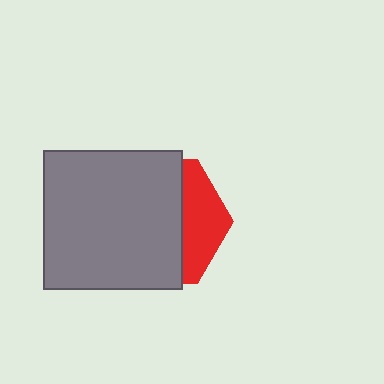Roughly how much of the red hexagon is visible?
A small part of it is visible (roughly 30%).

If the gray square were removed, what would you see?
You would see the complete red hexagon.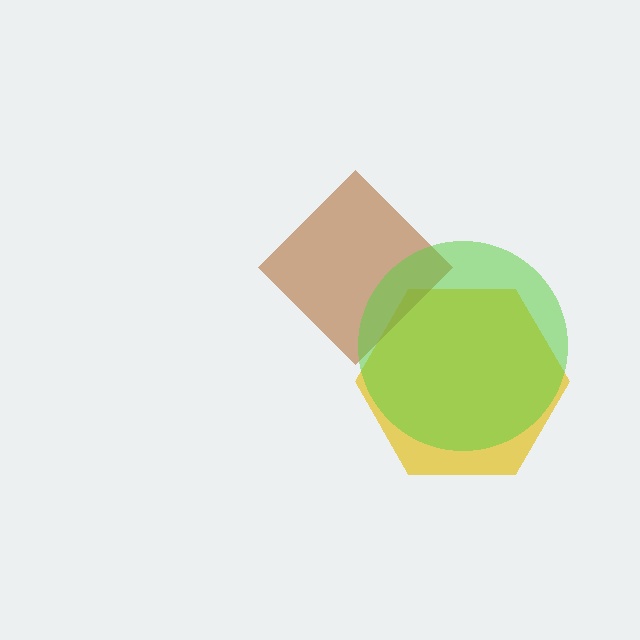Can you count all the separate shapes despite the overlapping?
Yes, there are 3 separate shapes.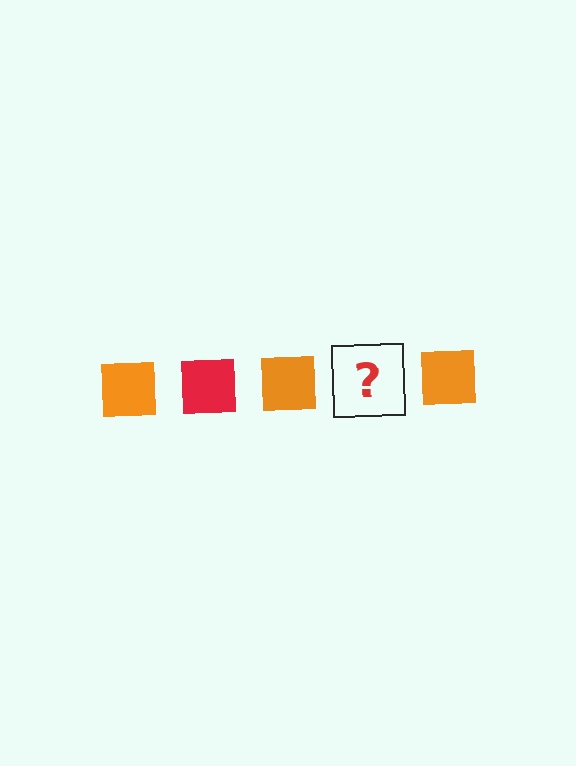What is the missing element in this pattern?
The missing element is a red square.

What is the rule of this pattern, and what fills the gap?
The rule is that the pattern cycles through orange, red squares. The gap should be filled with a red square.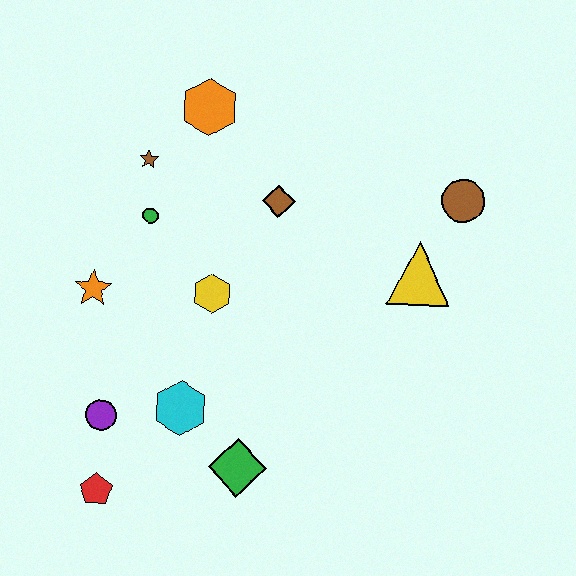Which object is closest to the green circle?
The brown star is closest to the green circle.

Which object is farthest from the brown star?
The red pentagon is farthest from the brown star.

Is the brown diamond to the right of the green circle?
Yes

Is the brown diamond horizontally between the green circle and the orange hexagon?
No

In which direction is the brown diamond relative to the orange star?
The brown diamond is to the right of the orange star.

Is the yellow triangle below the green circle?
Yes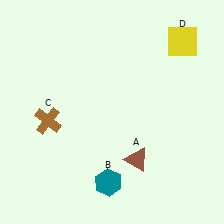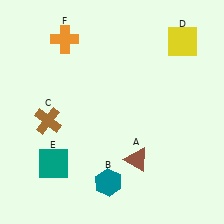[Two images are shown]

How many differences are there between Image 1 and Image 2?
There are 2 differences between the two images.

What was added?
A teal square (E), an orange cross (F) were added in Image 2.